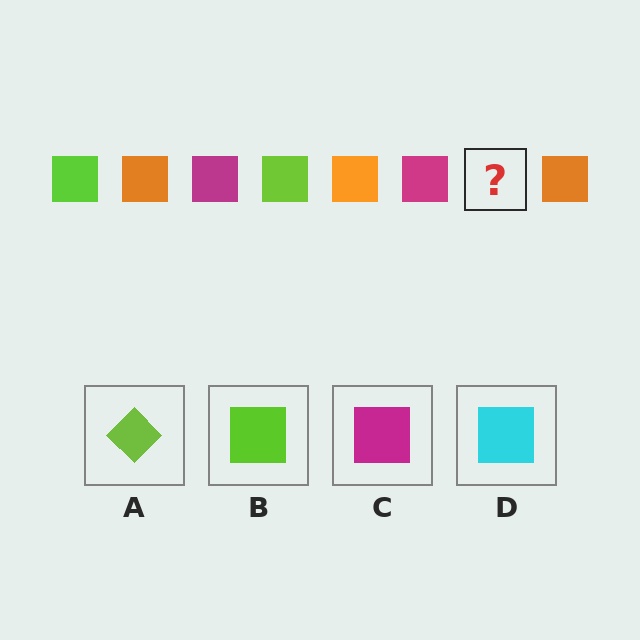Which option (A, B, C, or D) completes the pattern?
B.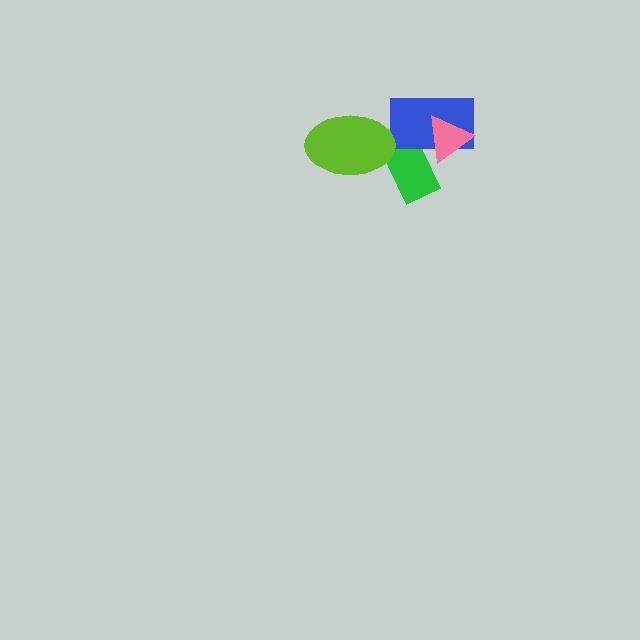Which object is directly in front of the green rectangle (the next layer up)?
The blue rectangle is directly in front of the green rectangle.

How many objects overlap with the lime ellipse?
1 object overlaps with the lime ellipse.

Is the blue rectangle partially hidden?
Yes, it is partially covered by another shape.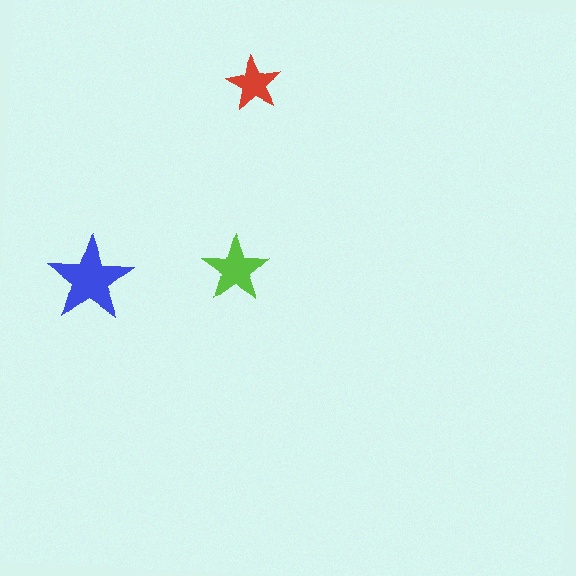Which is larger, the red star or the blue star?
The blue one.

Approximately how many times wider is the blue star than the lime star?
About 1.5 times wider.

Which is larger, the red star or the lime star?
The lime one.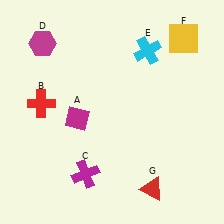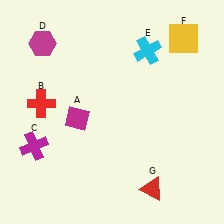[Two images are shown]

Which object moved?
The magenta cross (C) moved left.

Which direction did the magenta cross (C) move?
The magenta cross (C) moved left.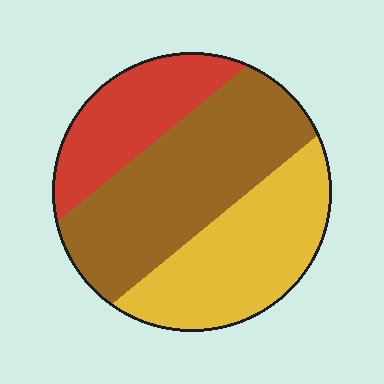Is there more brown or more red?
Brown.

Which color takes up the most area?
Brown, at roughly 45%.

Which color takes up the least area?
Red, at roughly 25%.